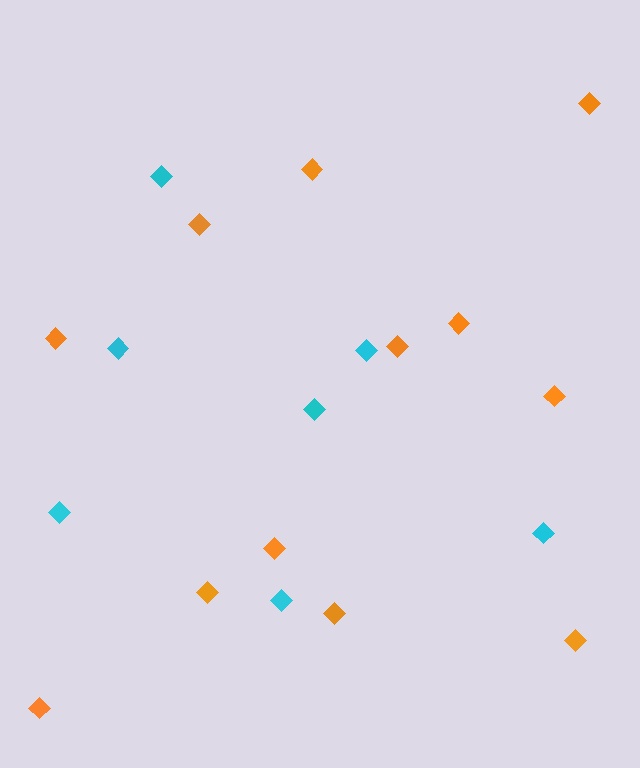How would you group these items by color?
There are 2 groups: one group of orange diamonds (12) and one group of cyan diamonds (7).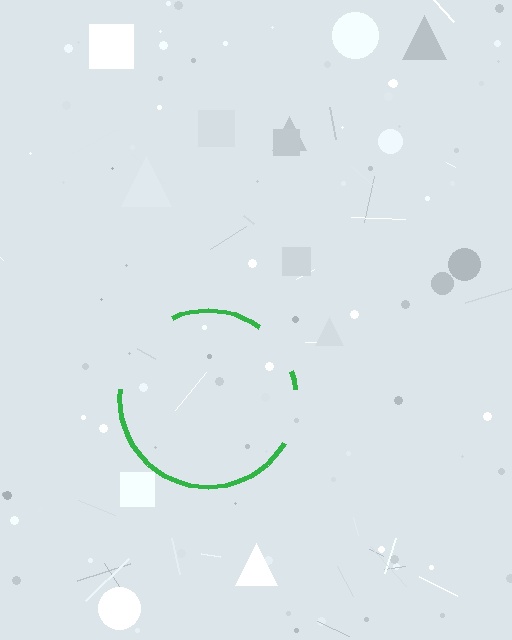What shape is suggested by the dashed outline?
The dashed outline suggests a circle.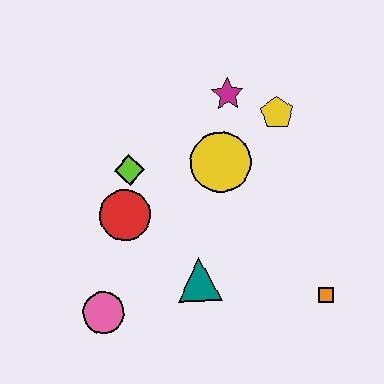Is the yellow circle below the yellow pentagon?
Yes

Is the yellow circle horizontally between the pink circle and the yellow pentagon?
Yes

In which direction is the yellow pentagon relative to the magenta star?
The yellow pentagon is to the right of the magenta star.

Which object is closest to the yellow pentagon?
The magenta star is closest to the yellow pentagon.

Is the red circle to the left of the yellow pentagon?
Yes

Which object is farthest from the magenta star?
The pink circle is farthest from the magenta star.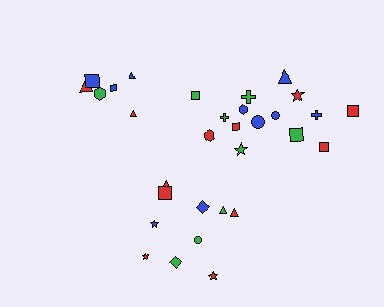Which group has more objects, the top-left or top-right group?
The top-right group.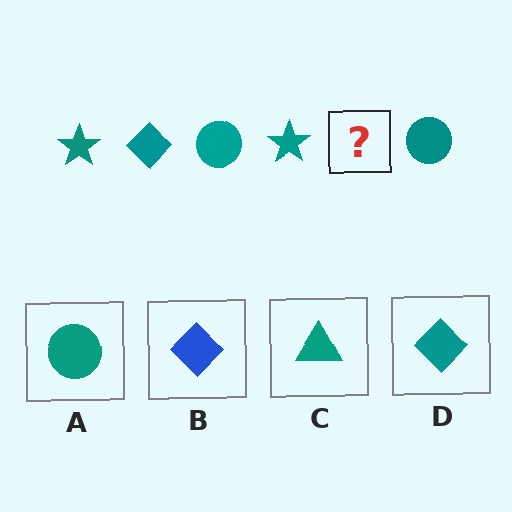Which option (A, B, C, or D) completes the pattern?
D.